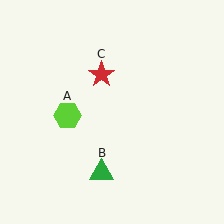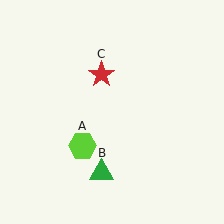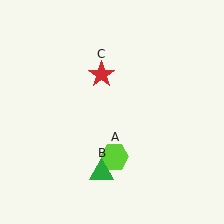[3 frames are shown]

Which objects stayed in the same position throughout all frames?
Green triangle (object B) and red star (object C) remained stationary.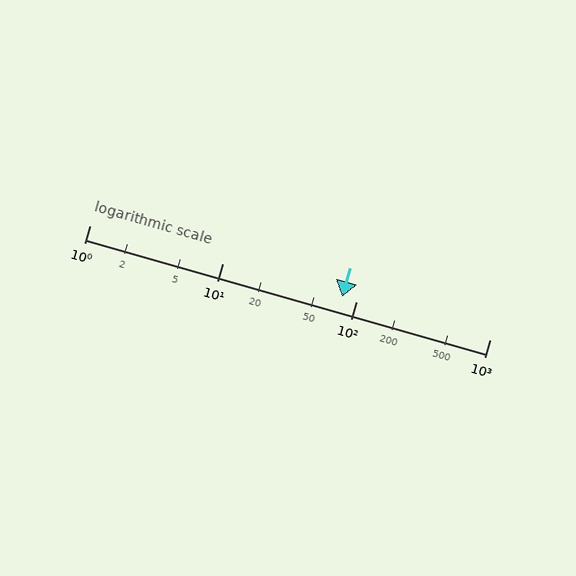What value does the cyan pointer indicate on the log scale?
The pointer indicates approximately 78.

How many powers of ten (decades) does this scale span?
The scale spans 3 decades, from 1 to 1000.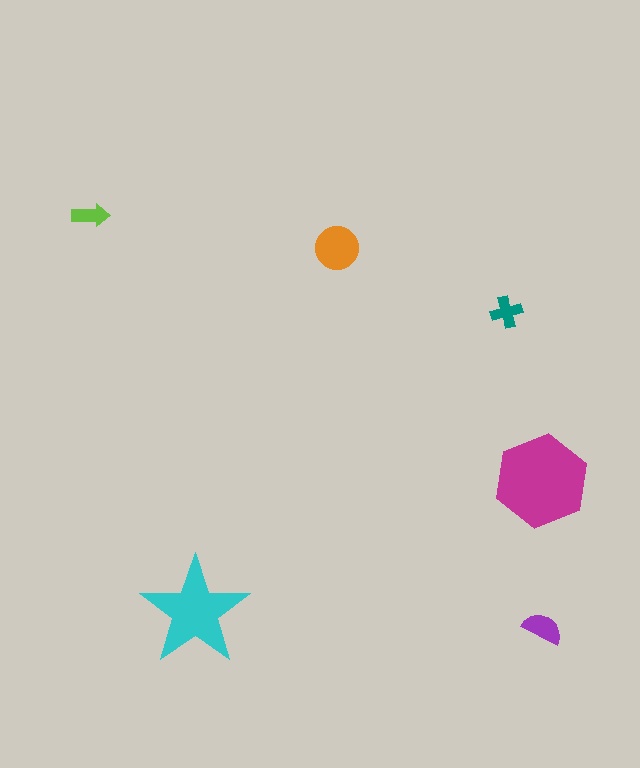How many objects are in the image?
There are 6 objects in the image.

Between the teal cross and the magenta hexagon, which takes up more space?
The magenta hexagon.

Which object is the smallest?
The lime arrow.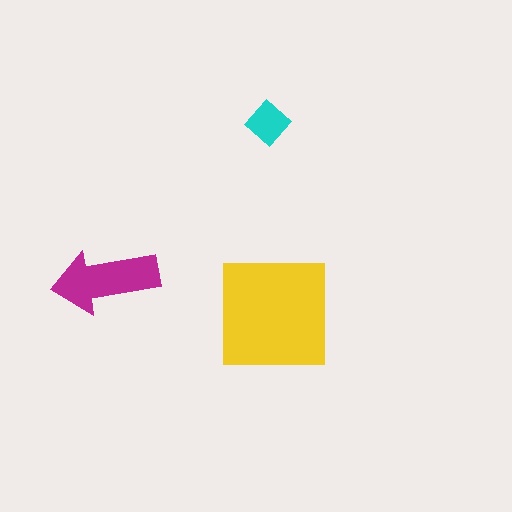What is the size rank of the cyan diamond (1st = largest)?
3rd.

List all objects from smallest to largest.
The cyan diamond, the magenta arrow, the yellow square.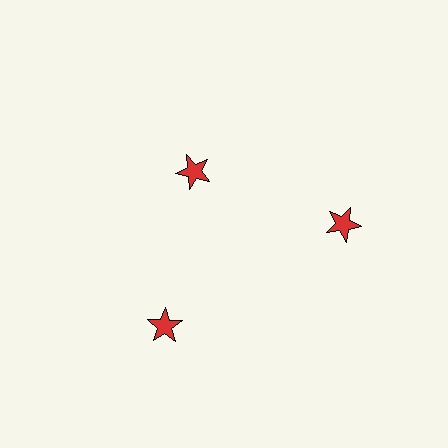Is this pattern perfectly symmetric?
No. The 3 red stars are arranged in a ring, but one element near the 11 o'clock position is pulled inward toward the center, breaking the 3-fold rotational symmetry.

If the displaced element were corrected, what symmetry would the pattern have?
It would have 3-fold rotational symmetry — the pattern would map onto itself every 120 degrees.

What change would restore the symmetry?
The symmetry would be restored by moving it outward, back onto the ring so that all 3 stars sit at equal angles and equal distance from the center.